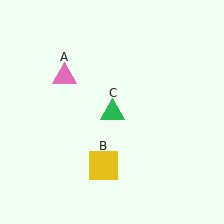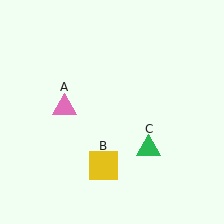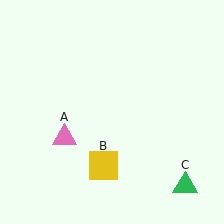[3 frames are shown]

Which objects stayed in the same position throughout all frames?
Yellow square (object B) remained stationary.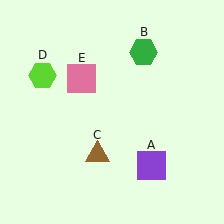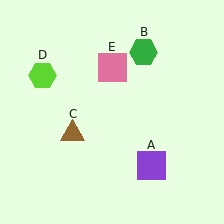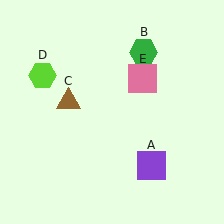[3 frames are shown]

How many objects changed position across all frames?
2 objects changed position: brown triangle (object C), pink square (object E).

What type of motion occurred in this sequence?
The brown triangle (object C), pink square (object E) rotated clockwise around the center of the scene.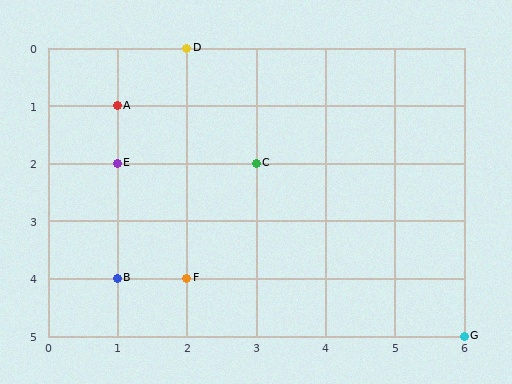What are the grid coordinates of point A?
Point A is at grid coordinates (1, 1).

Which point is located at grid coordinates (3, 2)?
Point C is at (3, 2).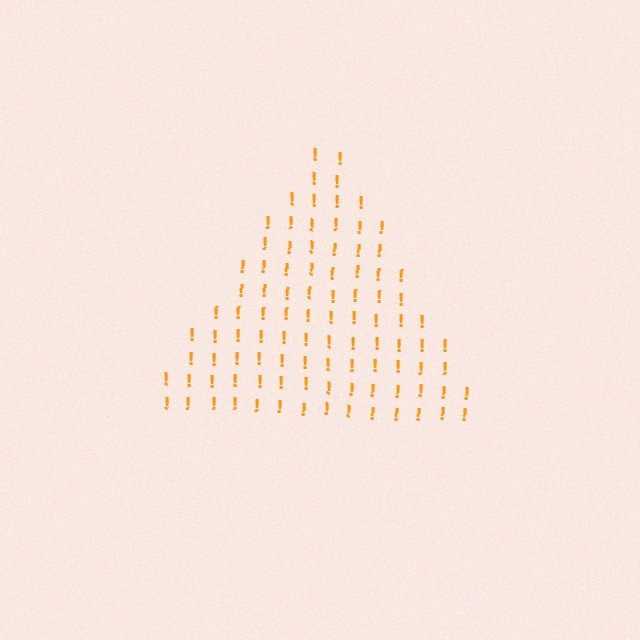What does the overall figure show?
The overall figure shows a triangle.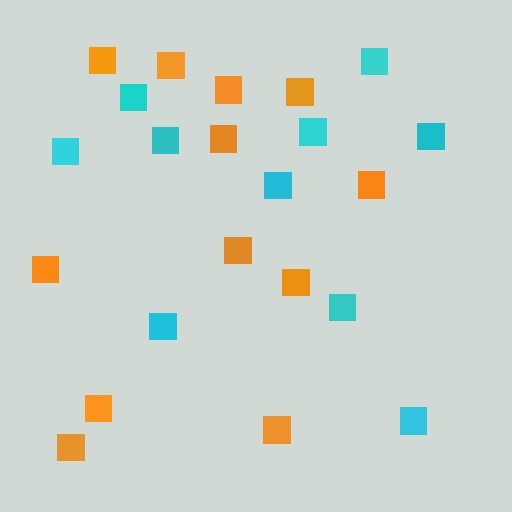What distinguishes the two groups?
There are 2 groups: one group of orange squares (12) and one group of cyan squares (10).